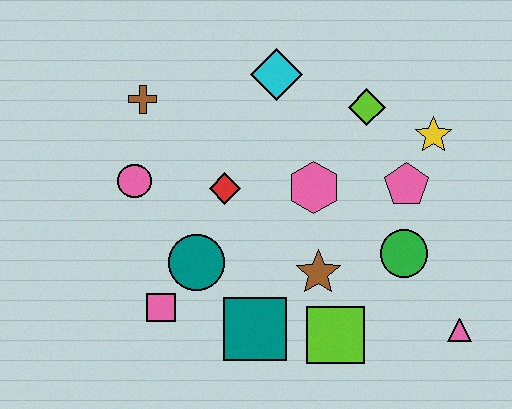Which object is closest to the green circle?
The pink pentagon is closest to the green circle.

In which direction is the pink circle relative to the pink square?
The pink circle is above the pink square.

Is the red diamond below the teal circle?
No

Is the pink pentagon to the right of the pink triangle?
No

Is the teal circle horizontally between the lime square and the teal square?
No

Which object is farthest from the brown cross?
The pink triangle is farthest from the brown cross.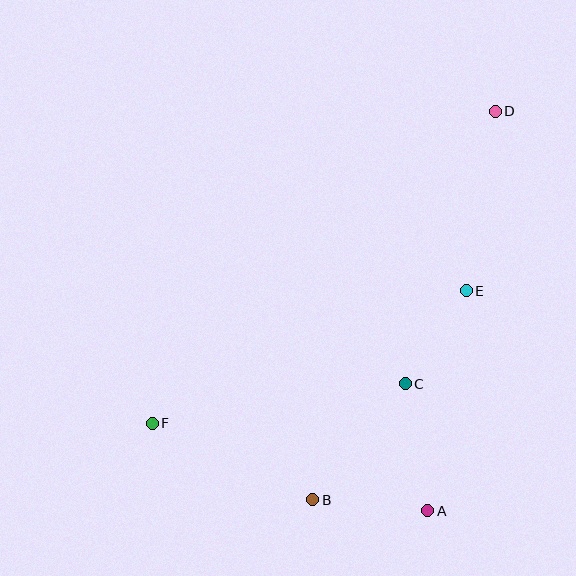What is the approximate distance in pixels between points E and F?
The distance between E and F is approximately 341 pixels.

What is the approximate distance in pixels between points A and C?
The distance between A and C is approximately 129 pixels.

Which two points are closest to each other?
Points C and E are closest to each other.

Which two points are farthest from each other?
Points D and F are farthest from each other.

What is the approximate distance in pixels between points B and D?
The distance between B and D is approximately 429 pixels.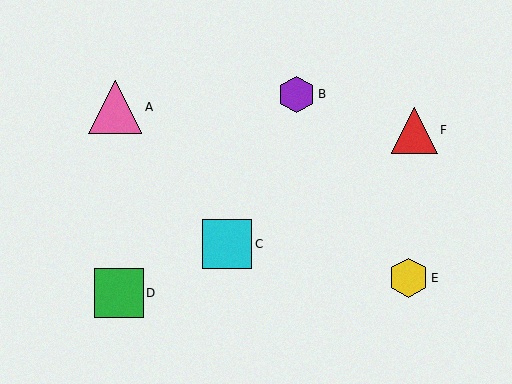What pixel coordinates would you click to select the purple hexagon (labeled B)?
Click at (297, 94) to select the purple hexagon B.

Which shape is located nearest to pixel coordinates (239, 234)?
The cyan square (labeled C) at (227, 244) is nearest to that location.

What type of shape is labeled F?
Shape F is a red triangle.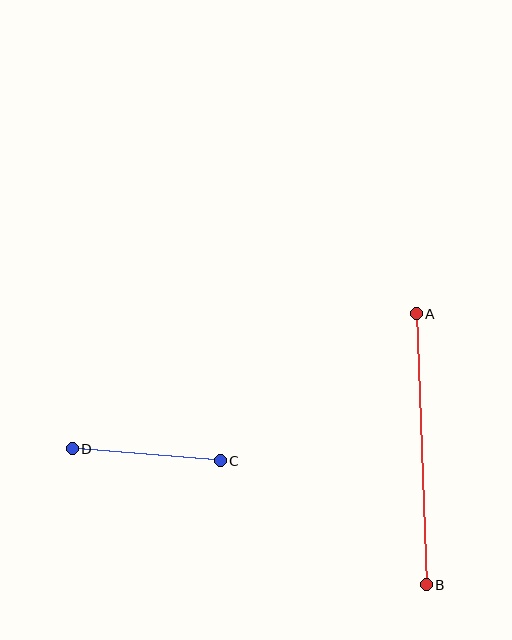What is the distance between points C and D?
The distance is approximately 148 pixels.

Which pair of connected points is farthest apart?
Points A and B are farthest apart.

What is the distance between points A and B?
The distance is approximately 271 pixels.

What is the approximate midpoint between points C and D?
The midpoint is at approximately (146, 455) pixels.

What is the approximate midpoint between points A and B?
The midpoint is at approximately (421, 449) pixels.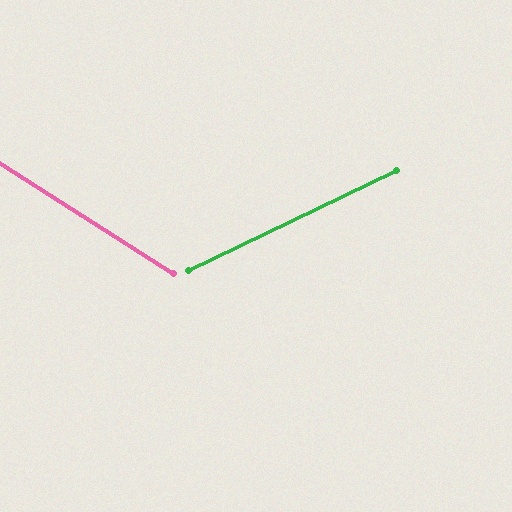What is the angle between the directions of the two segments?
Approximately 58 degrees.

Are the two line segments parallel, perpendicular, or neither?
Neither parallel nor perpendicular — they differ by about 58°.